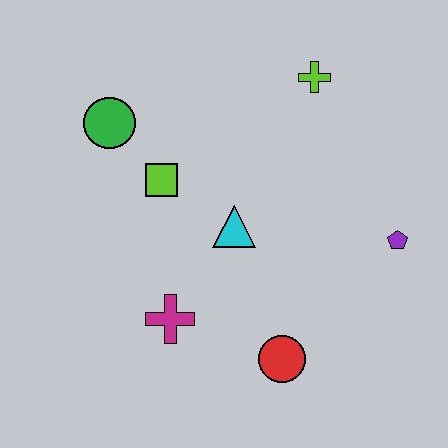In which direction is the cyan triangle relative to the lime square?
The cyan triangle is to the right of the lime square.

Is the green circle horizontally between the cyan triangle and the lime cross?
No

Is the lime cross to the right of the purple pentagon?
No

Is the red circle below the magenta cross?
Yes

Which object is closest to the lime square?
The green circle is closest to the lime square.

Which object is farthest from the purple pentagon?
The green circle is farthest from the purple pentagon.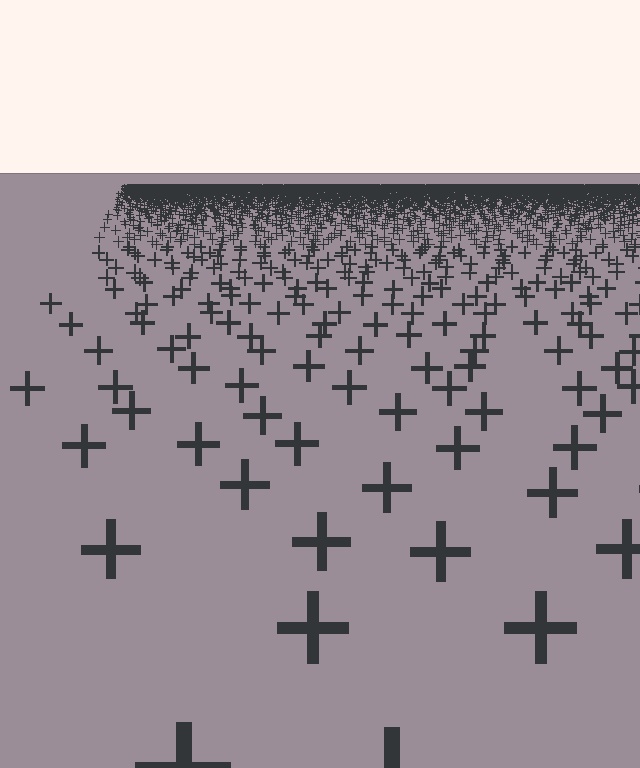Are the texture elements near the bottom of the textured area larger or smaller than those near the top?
Larger. Near the bottom, elements are closer to the viewer and appear at a bigger on-screen size.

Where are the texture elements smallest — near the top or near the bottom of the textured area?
Near the top.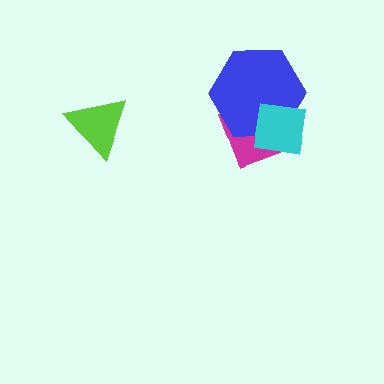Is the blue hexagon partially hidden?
Yes, it is partially covered by another shape.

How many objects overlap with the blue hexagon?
2 objects overlap with the blue hexagon.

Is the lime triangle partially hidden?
No, no other shape covers it.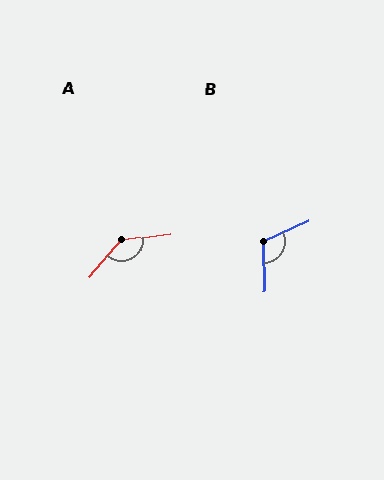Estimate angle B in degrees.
Approximately 113 degrees.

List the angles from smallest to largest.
B (113°), A (137°).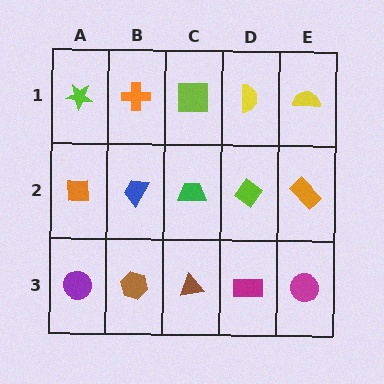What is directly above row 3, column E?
An orange rectangle.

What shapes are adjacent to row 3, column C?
A green trapezoid (row 2, column C), a brown hexagon (row 3, column B), a magenta rectangle (row 3, column D).